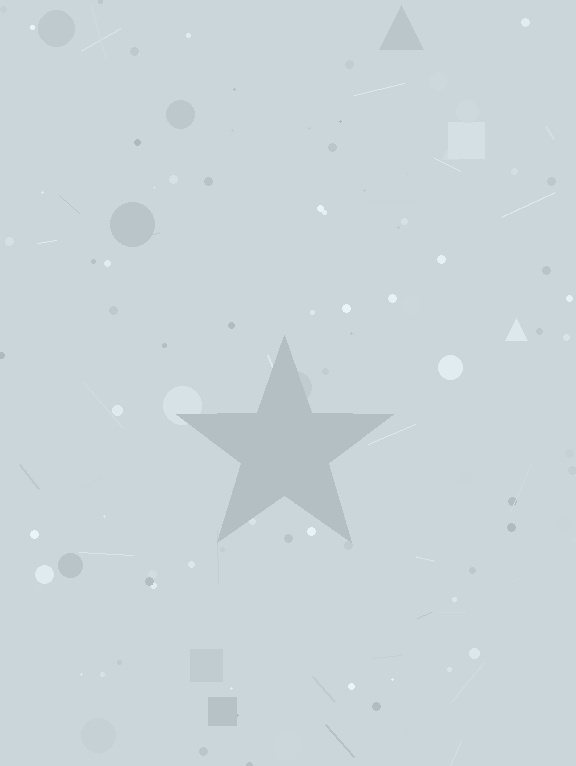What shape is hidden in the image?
A star is hidden in the image.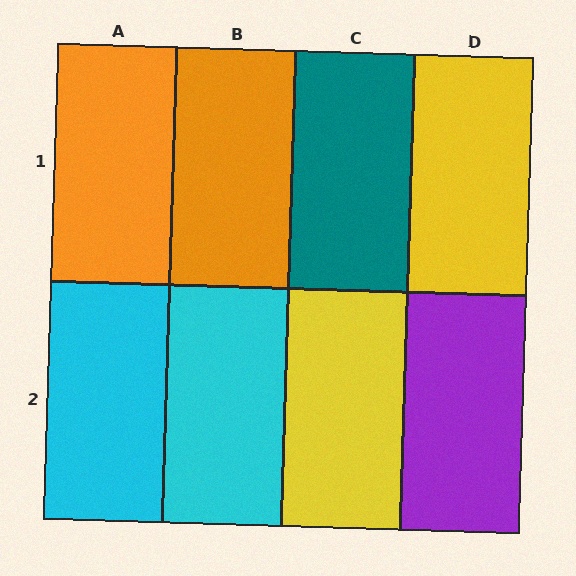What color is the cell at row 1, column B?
Orange.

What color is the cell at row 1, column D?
Yellow.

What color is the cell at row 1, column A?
Orange.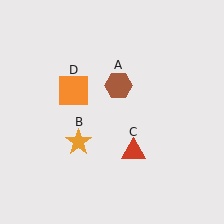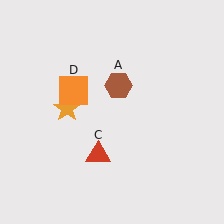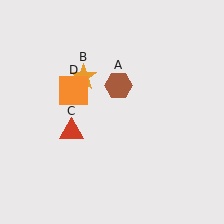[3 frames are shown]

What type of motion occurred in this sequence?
The orange star (object B), red triangle (object C) rotated clockwise around the center of the scene.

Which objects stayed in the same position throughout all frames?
Brown hexagon (object A) and orange square (object D) remained stationary.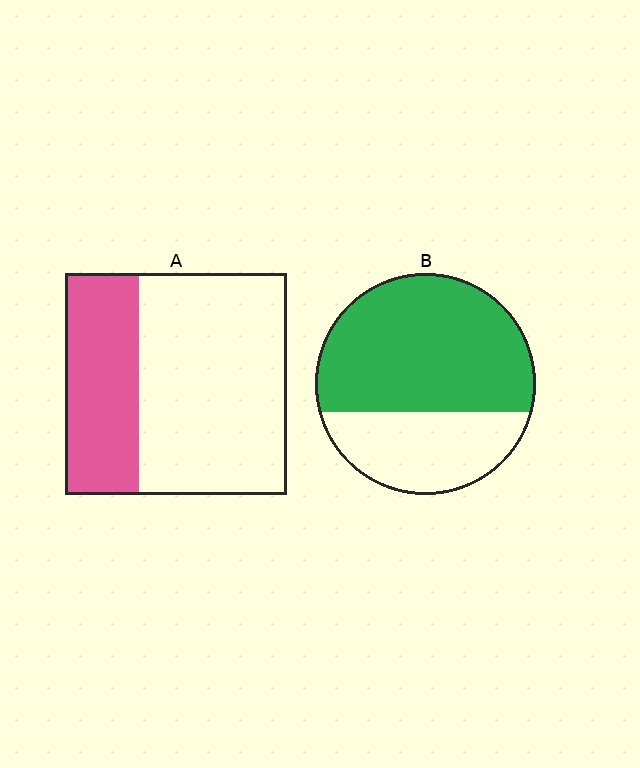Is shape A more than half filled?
No.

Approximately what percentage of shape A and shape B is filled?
A is approximately 35% and B is approximately 65%.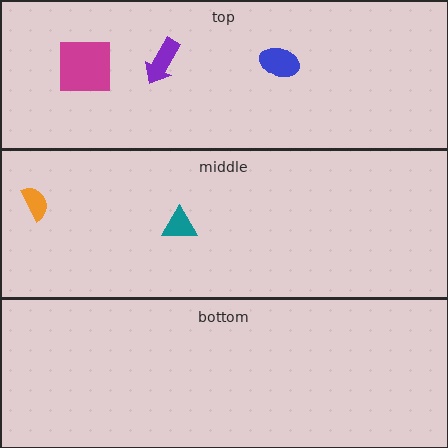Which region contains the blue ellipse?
The top region.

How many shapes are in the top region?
3.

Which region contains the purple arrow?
The top region.